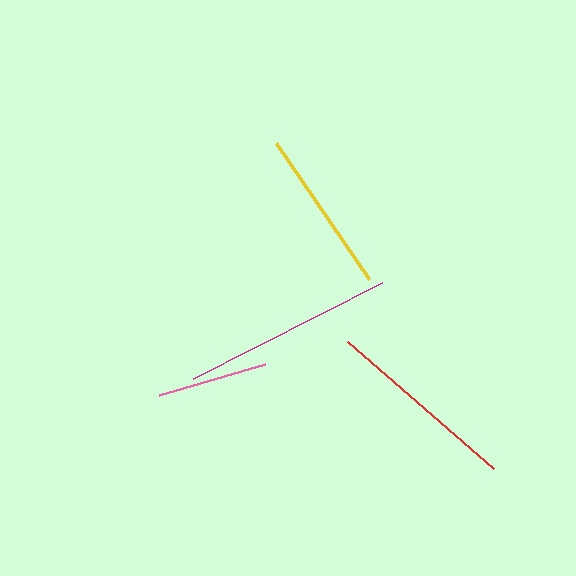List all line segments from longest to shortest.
From longest to shortest: magenta, red, yellow, pink.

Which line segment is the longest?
The magenta line is the longest at approximately 212 pixels.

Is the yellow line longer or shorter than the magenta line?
The magenta line is longer than the yellow line.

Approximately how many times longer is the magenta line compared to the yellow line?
The magenta line is approximately 1.3 times the length of the yellow line.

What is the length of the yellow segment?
The yellow segment is approximately 166 pixels long.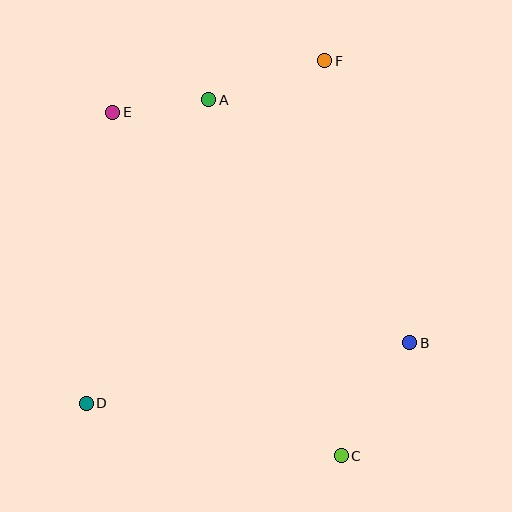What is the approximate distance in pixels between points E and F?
The distance between E and F is approximately 218 pixels.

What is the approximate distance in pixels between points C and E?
The distance between C and E is approximately 413 pixels.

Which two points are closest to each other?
Points A and E are closest to each other.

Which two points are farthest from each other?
Points D and F are farthest from each other.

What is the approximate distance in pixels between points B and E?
The distance between B and E is approximately 376 pixels.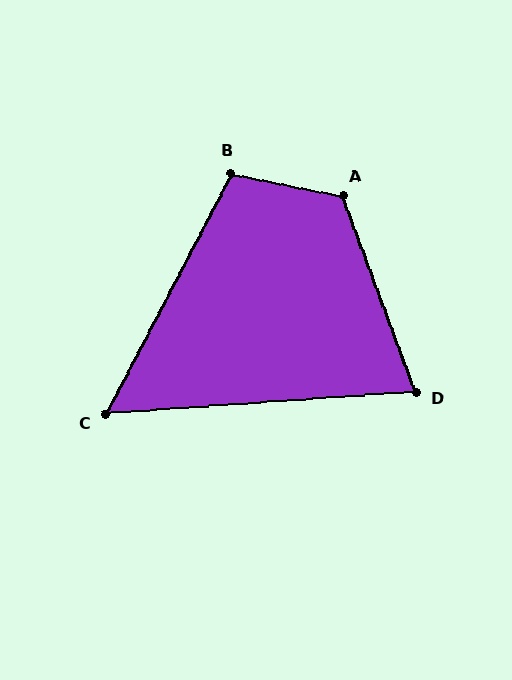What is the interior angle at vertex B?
Approximately 106 degrees (obtuse).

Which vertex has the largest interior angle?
A, at approximately 122 degrees.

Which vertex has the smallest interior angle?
C, at approximately 58 degrees.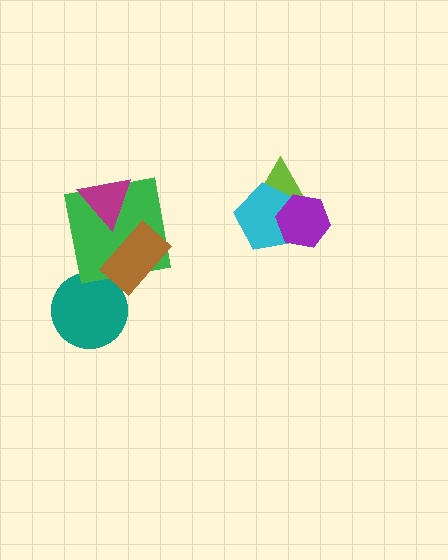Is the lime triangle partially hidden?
Yes, it is partially covered by another shape.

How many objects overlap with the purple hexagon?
2 objects overlap with the purple hexagon.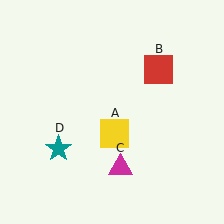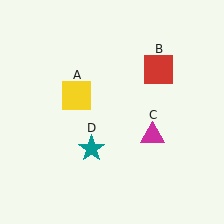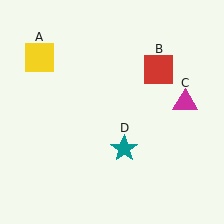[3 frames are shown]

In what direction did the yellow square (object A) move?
The yellow square (object A) moved up and to the left.